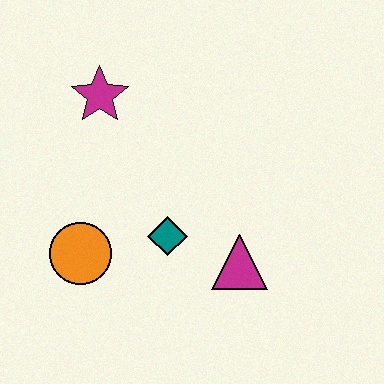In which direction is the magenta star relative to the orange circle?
The magenta star is above the orange circle.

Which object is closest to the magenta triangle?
The teal diamond is closest to the magenta triangle.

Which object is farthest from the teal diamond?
The magenta star is farthest from the teal diamond.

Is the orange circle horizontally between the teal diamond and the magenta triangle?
No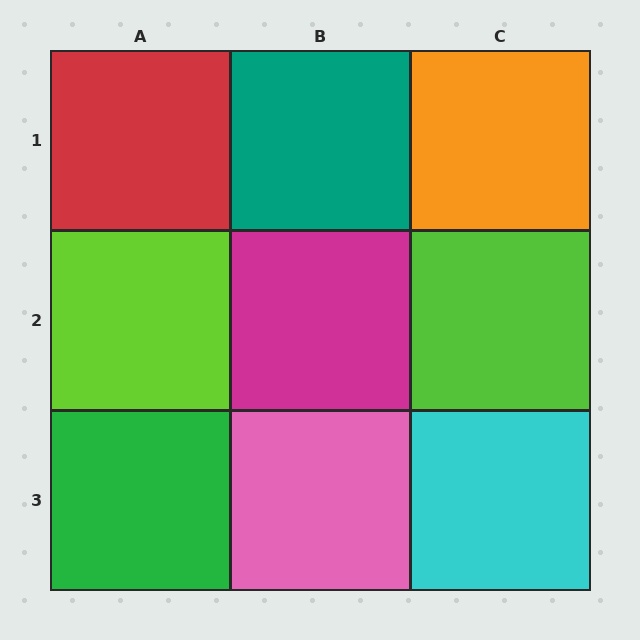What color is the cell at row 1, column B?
Teal.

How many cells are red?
1 cell is red.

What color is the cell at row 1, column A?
Red.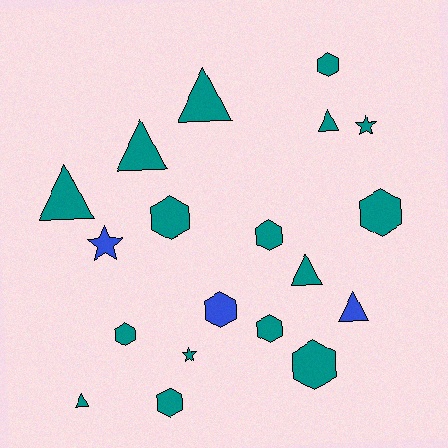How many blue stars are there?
There is 1 blue star.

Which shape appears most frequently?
Hexagon, with 9 objects.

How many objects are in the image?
There are 19 objects.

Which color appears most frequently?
Teal, with 16 objects.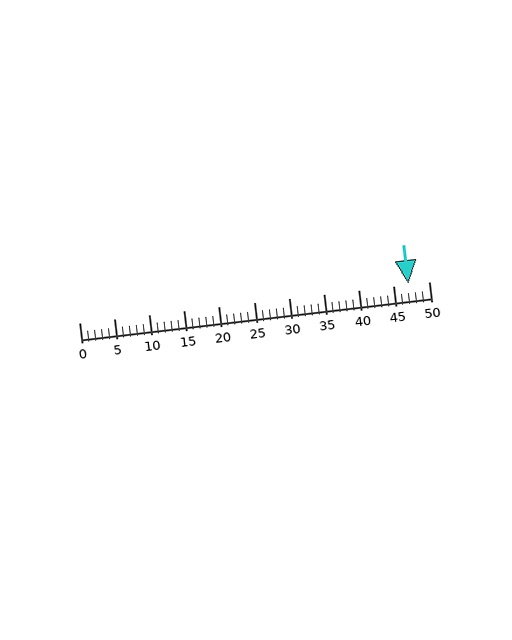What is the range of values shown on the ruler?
The ruler shows values from 0 to 50.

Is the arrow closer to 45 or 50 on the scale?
The arrow is closer to 45.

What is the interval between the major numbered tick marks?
The major tick marks are spaced 5 units apart.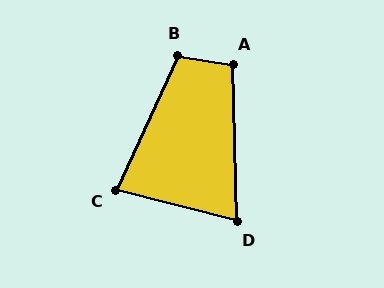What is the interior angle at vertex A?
Approximately 100 degrees (obtuse).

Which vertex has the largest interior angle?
B, at approximately 106 degrees.